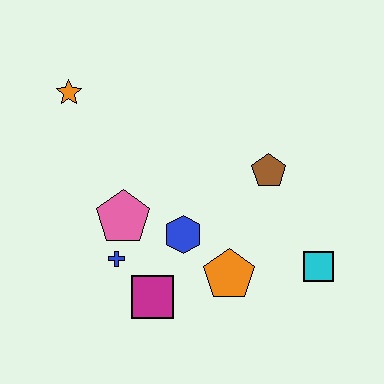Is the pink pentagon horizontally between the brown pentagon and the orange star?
Yes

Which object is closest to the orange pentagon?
The blue hexagon is closest to the orange pentagon.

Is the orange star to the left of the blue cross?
Yes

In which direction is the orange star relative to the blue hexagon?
The orange star is above the blue hexagon.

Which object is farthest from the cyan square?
The orange star is farthest from the cyan square.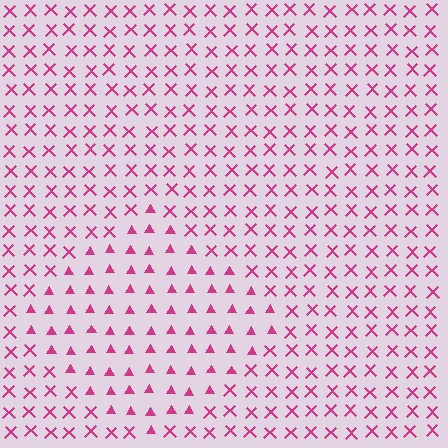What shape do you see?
I see a diamond.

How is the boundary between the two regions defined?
The boundary is defined by a change in element shape: triangles inside vs. X marks outside. All elements share the same color and spacing.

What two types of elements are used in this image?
The image uses triangles inside the diamond region and X marks outside it.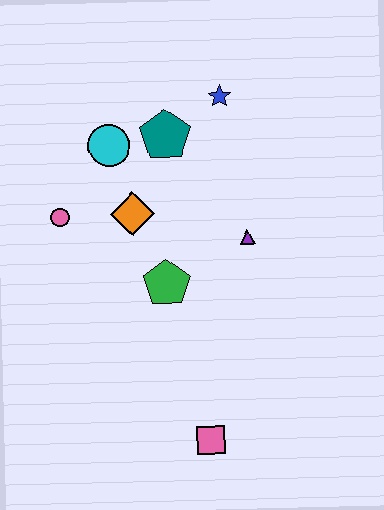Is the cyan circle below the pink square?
No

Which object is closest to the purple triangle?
The green pentagon is closest to the purple triangle.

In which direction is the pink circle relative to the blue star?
The pink circle is to the left of the blue star.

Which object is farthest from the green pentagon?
The blue star is farthest from the green pentagon.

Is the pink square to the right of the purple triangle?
No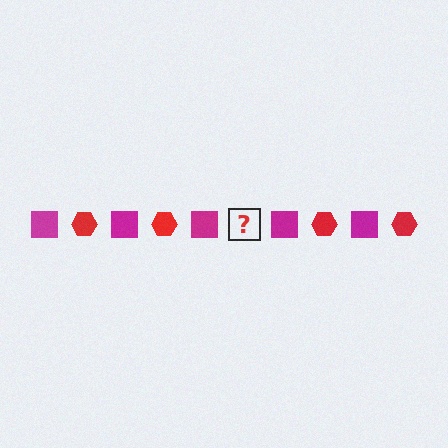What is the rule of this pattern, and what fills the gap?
The rule is that the pattern alternates between magenta square and red hexagon. The gap should be filled with a red hexagon.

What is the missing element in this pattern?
The missing element is a red hexagon.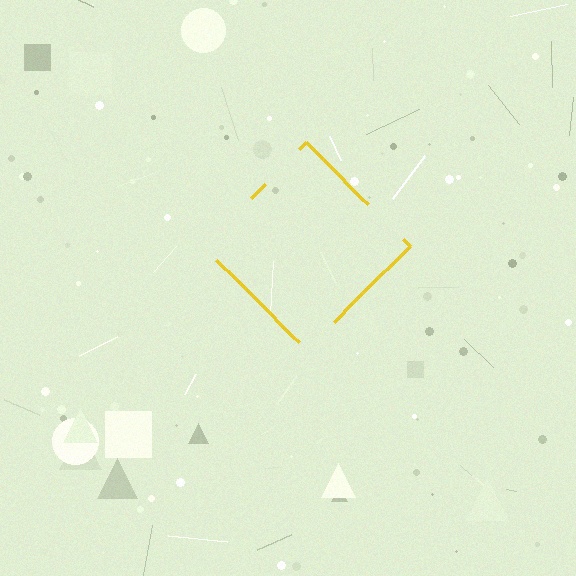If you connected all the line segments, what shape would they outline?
They would outline a diamond.